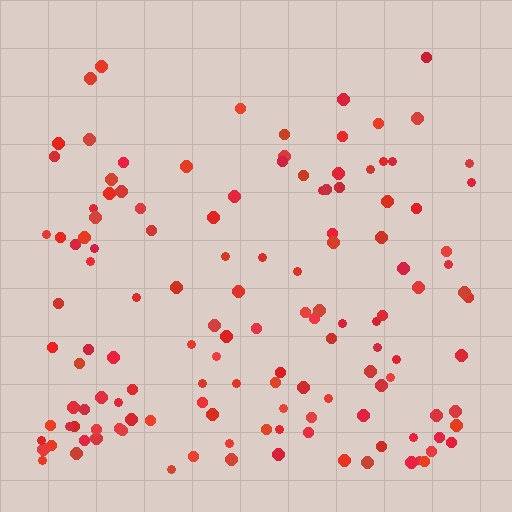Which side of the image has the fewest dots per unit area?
The top.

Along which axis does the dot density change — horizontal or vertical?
Vertical.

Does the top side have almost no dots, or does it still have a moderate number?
Still a moderate number, just noticeably fewer than the bottom.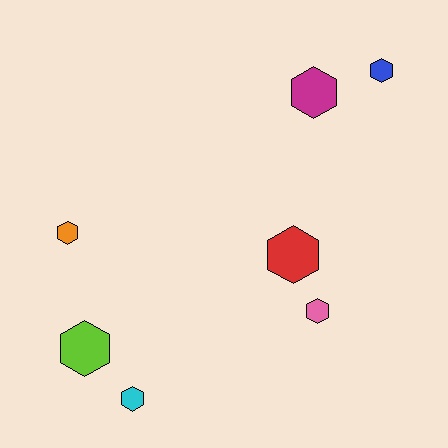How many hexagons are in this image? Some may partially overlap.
There are 7 hexagons.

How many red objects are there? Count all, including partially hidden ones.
There is 1 red object.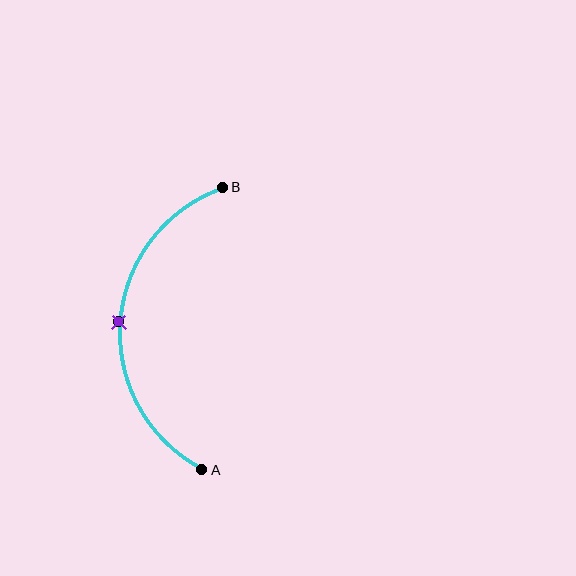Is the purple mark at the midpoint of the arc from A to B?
Yes. The purple mark lies on the arc at equal arc-length from both A and B — it is the arc midpoint.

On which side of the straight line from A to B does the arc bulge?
The arc bulges to the left of the straight line connecting A and B.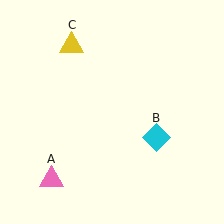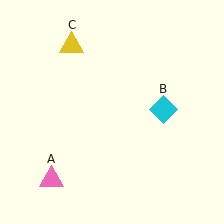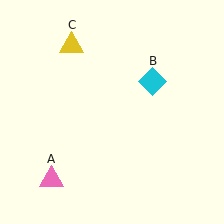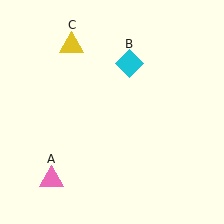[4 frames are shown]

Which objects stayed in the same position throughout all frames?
Pink triangle (object A) and yellow triangle (object C) remained stationary.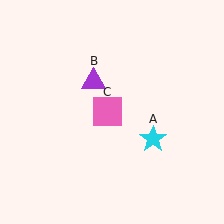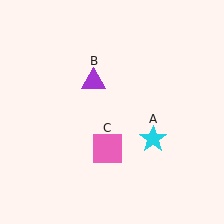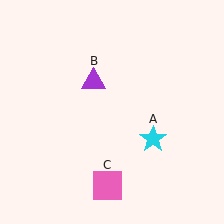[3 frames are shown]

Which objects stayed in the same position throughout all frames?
Cyan star (object A) and purple triangle (object B) remained stationary.